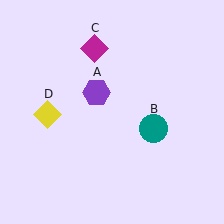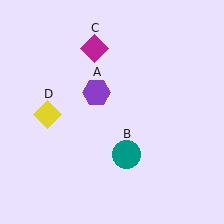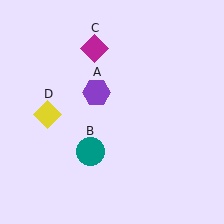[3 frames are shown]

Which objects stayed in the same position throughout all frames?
Purple hexagon (object A) and magenta diamond (object C) and yellow diamond (object D) remained stationary.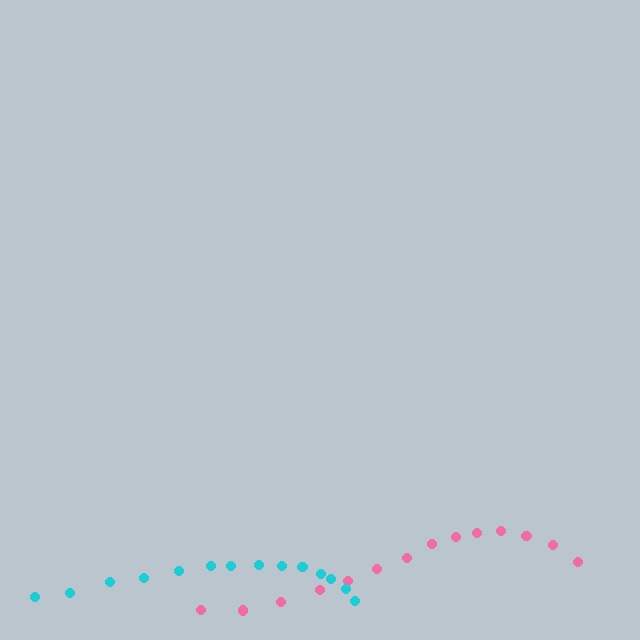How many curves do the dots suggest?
There are 2 distinct paths.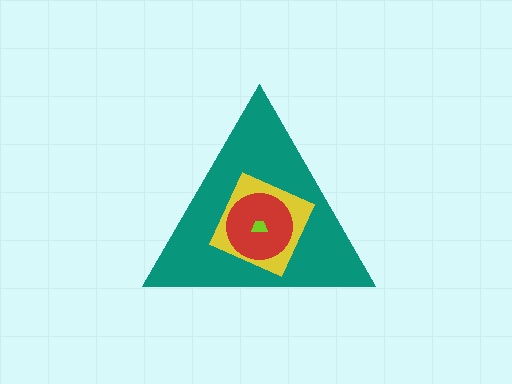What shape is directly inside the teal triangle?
The yellow square.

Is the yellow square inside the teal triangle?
Yes.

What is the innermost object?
The lime trapezoid.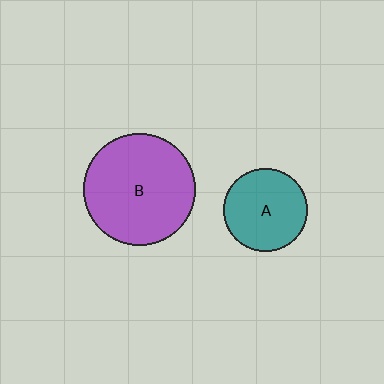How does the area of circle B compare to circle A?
Approximately 1.8 times.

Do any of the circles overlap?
No, none of the circles overlap.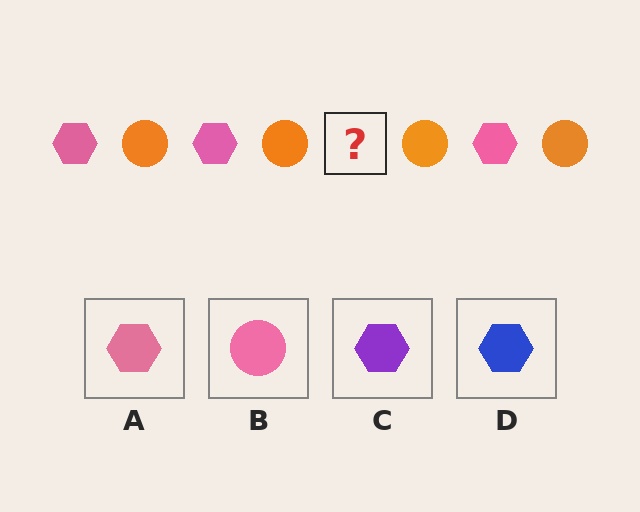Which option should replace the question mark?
Option A.